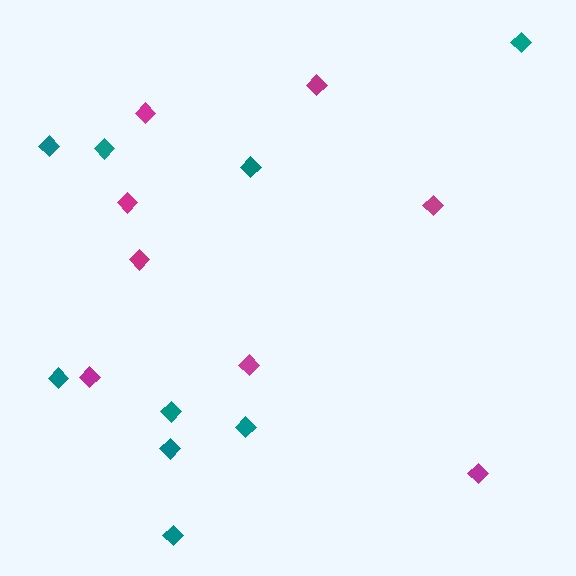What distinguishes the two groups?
There are 2 groups: one group of teal diamonds (9) and one group of magenta diamonds (8).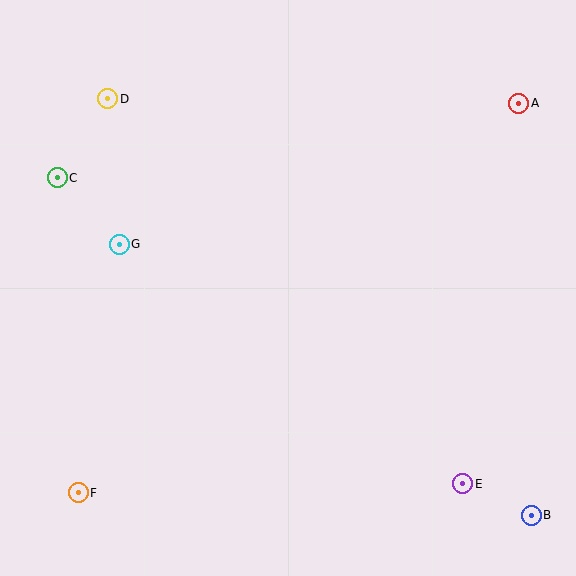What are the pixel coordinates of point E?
Point E is at (463, 484).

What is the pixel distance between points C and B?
The distance between C and B is 582 pixels.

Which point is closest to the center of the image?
Point G at (119, 244) is closest to the center.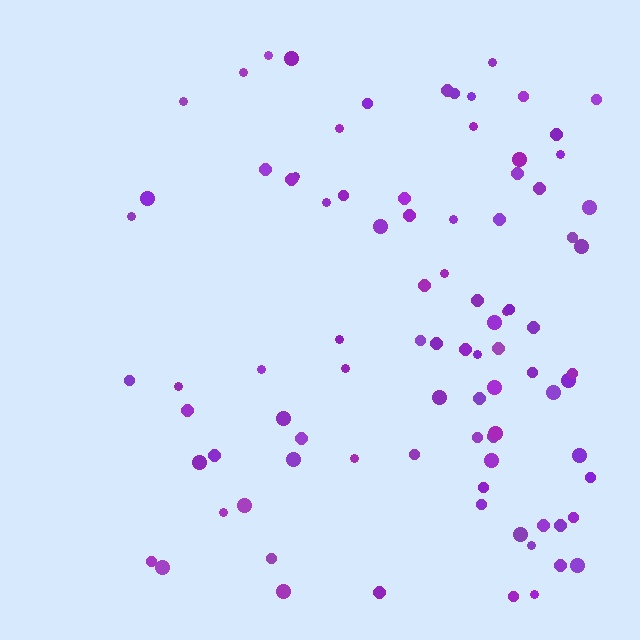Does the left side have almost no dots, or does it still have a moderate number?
Still a moderate number, just noticeably fewer than the right.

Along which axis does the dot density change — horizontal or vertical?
Horizontal.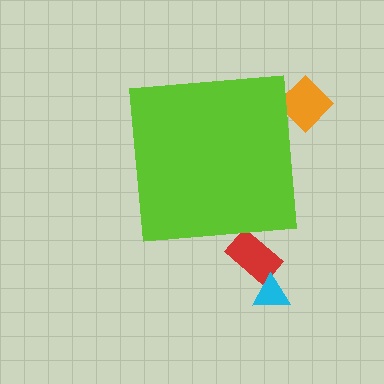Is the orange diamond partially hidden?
Yes, the orange diamond is partially hidden behind the lime square.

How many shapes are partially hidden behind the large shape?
2 shapes are partially hidden.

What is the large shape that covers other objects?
A lime square.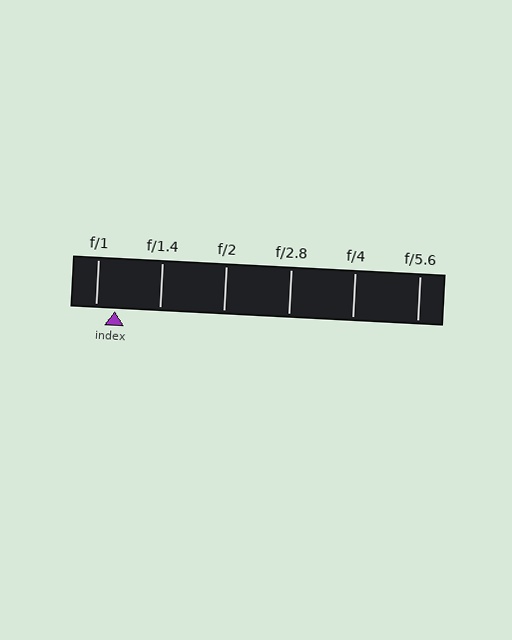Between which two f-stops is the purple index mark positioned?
The index mark is between f/1 and f/1.4.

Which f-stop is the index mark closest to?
The index mark is closest to f/1.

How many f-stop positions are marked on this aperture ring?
There are 6 f-stop positions marked.